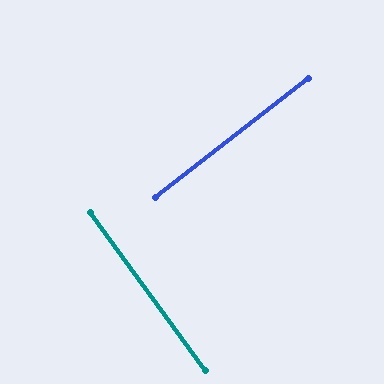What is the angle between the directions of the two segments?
Approximately 88 degrees.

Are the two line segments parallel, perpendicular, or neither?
Perpendicular — they meet at approximately 88°.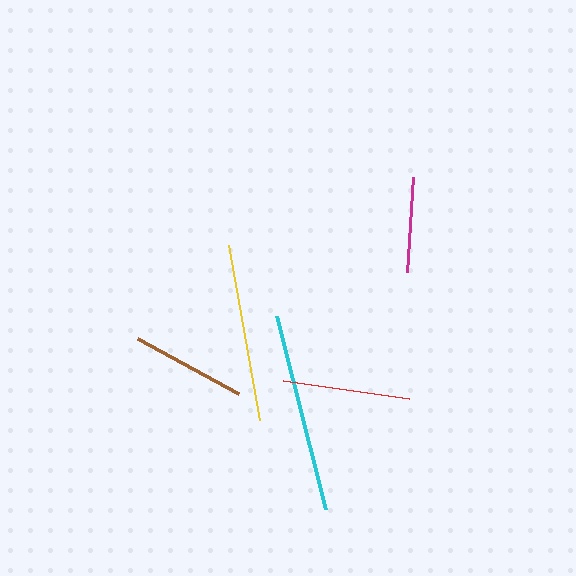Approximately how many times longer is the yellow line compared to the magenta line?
The yellow line is approximately 1.9 times the length of the magenta line.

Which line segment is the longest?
The cyan line is the longest at approximately 199 pixels.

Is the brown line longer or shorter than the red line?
The red line is longer than the brown line.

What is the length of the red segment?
The red segment is approximately 127 pixels long.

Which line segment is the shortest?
The magenta line is the shortest at approximately 96 pixels.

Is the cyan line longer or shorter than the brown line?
The cyan line is longer than the brown line.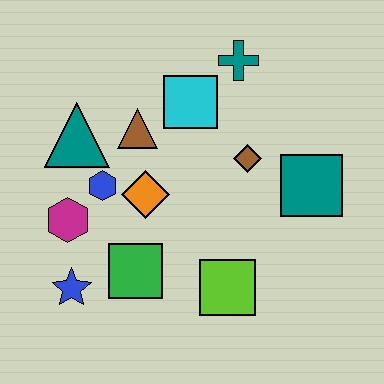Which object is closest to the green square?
The blue star is closest to the green square.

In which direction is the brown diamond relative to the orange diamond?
The brown diamond is to the right of the orange diamond.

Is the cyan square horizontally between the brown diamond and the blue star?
Yes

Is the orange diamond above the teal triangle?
No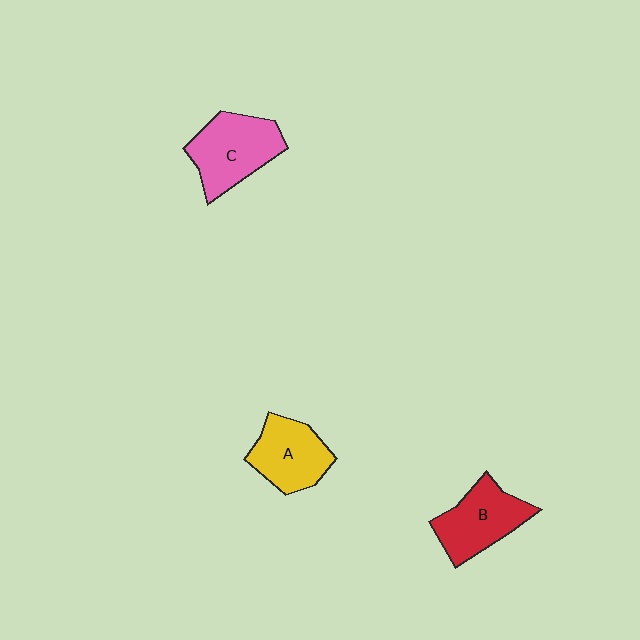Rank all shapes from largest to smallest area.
From largest to smallest: C (pink), B (red), A (yellow).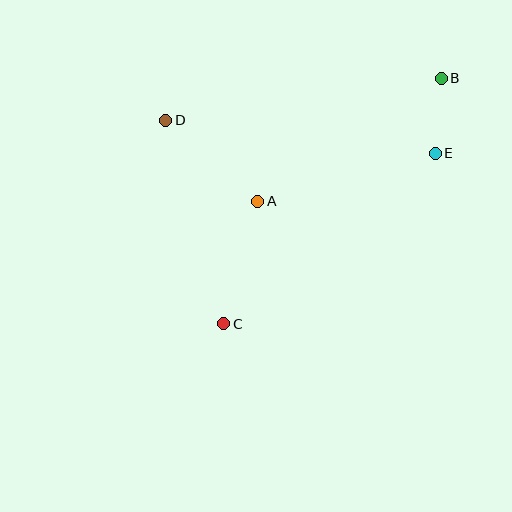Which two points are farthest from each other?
Points B and C are farthest from each other.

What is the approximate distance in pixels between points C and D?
The distance between C and D is approximately 212 pixels.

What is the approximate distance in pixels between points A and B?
The distance between A and B is approximately 221 pixels.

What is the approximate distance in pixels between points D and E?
The distance between D and E is approximately 272 pixels.